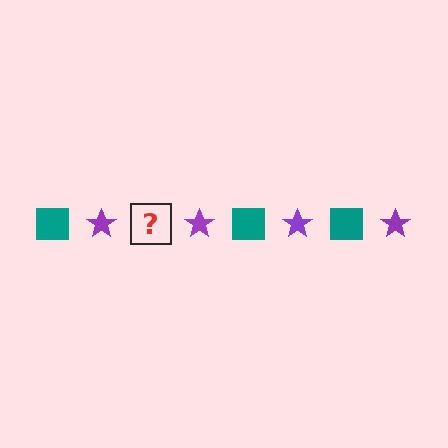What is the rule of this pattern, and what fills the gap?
The rule is that the pattern alternates between teal square and purple star. The gap should be filled with a teal square.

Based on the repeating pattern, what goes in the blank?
The blank should be a teal square.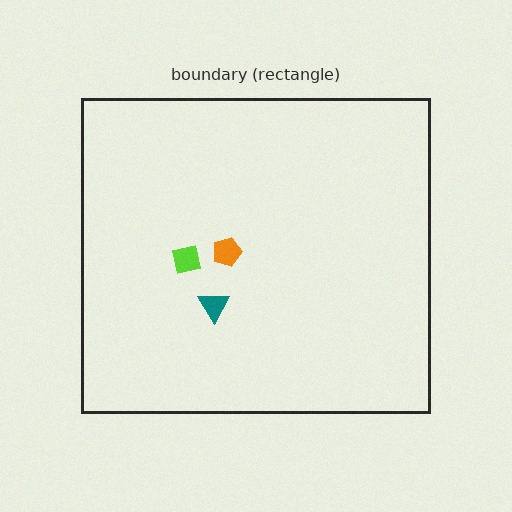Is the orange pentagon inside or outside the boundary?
Inside.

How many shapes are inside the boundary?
3 inside, 0 outside.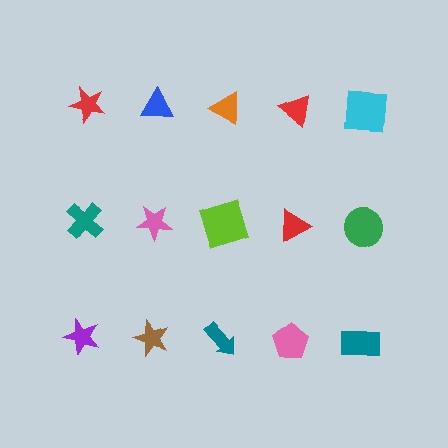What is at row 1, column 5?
A cyan square.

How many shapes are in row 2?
5 shapes.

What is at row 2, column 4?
A red triangle.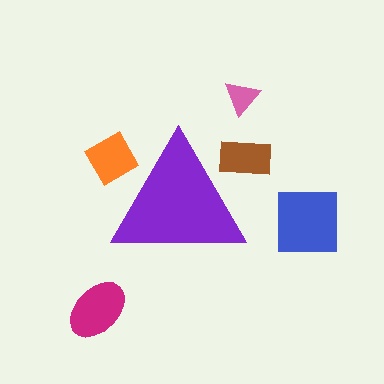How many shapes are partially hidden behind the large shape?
2 shapes are partially hidden.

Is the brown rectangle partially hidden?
Yes, the brown rectangle is partially hidden behind the purple triangle.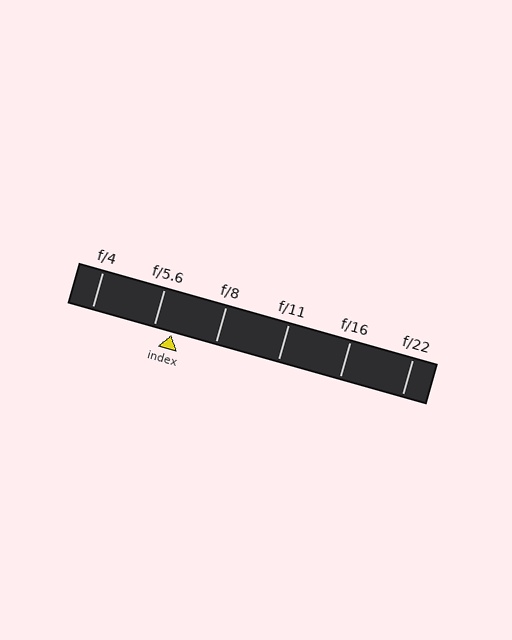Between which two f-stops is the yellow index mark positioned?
The index mark is between f/5.6 and f/8.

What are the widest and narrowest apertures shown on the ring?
The widest aperture shown is f/4 and the narrowest is f/22.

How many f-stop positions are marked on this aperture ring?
There are 6 f-stop positions marked.